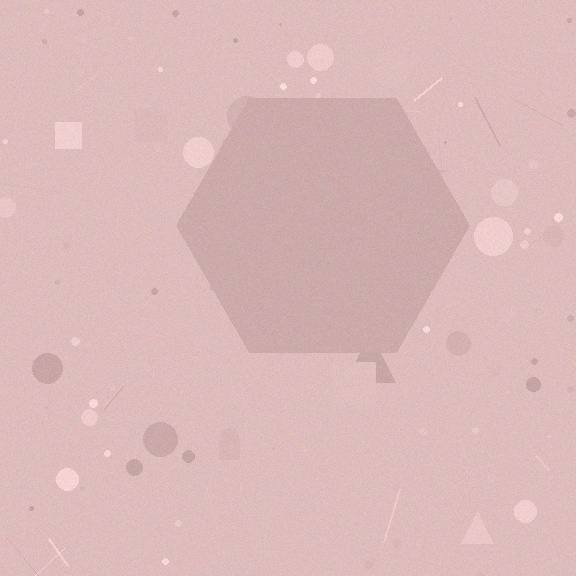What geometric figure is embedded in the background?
A hexagon is embedded in the background.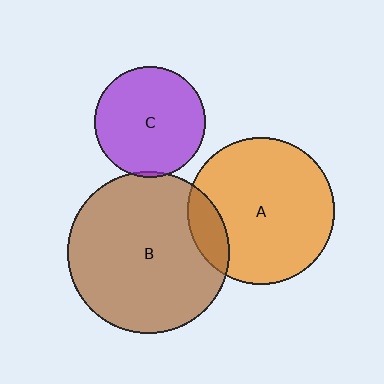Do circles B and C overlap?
Yes.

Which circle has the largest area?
Circle B (brown).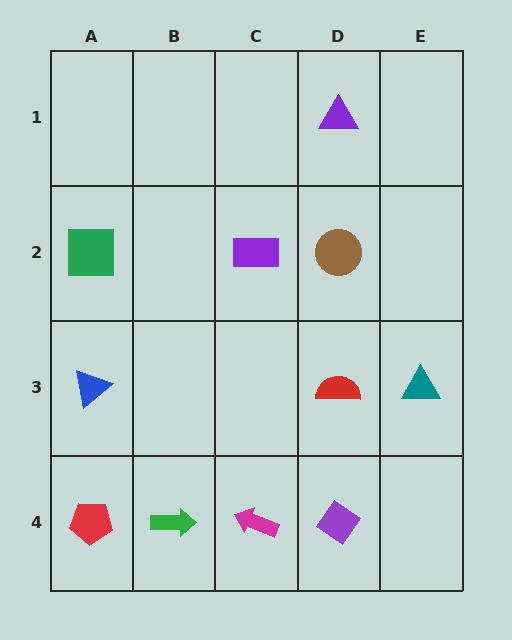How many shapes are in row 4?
4 shapes.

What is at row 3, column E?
A teal triangle.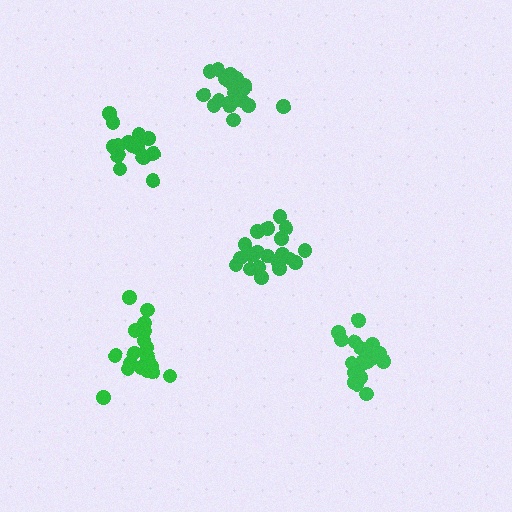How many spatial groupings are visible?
There are 5 spatial groupings.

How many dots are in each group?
Group 1: 17 dots, Group 2: 21 dots, Group 3: 20 dots, Group 4: 19 dots, Group 5: 20 dots (97 total).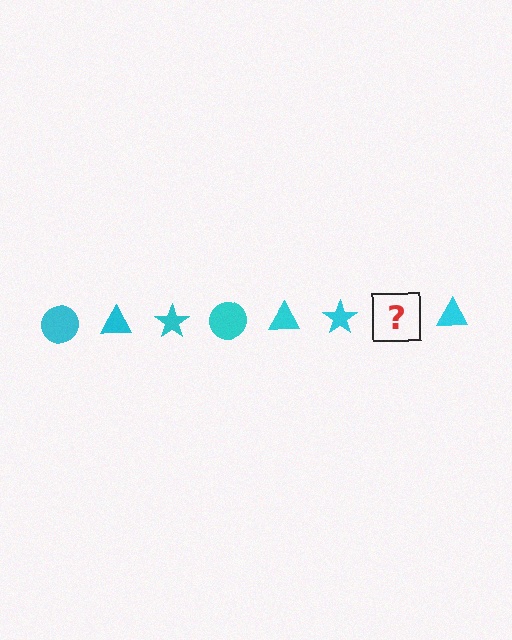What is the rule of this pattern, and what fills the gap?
The rule is that the pattern cycles through circle, triangle, star shapes in cyan. The gap should be filled with a cyan circle.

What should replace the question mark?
The question mark should be replaced with a cyan circle.